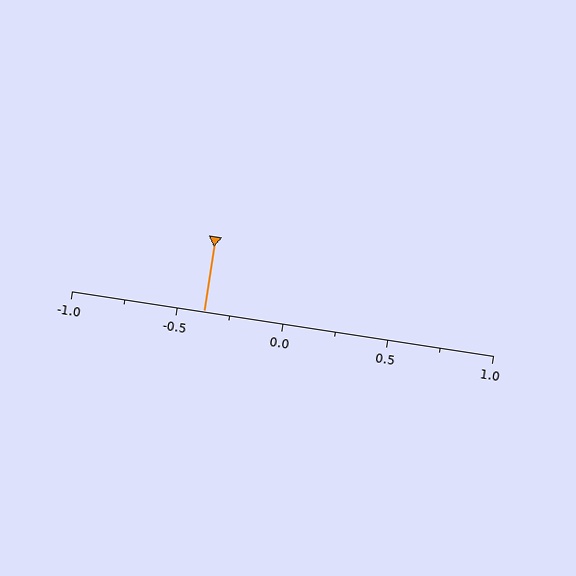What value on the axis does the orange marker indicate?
The marker indicates approximately -0.38.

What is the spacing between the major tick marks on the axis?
The major ticks are spaced 0.5 apart.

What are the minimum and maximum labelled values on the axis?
The axis runs from -1.0 to 1.0.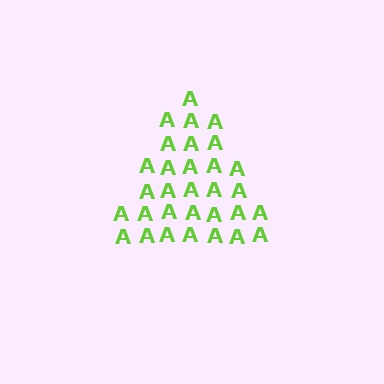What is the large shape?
The large shape is a triangle.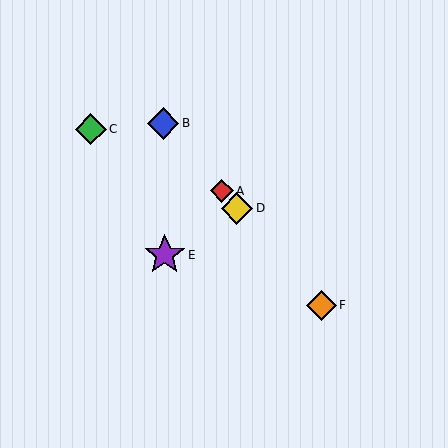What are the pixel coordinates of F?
Object F is at (321, 305).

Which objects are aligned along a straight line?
Objects A, B, D, F are aligned along a straight line.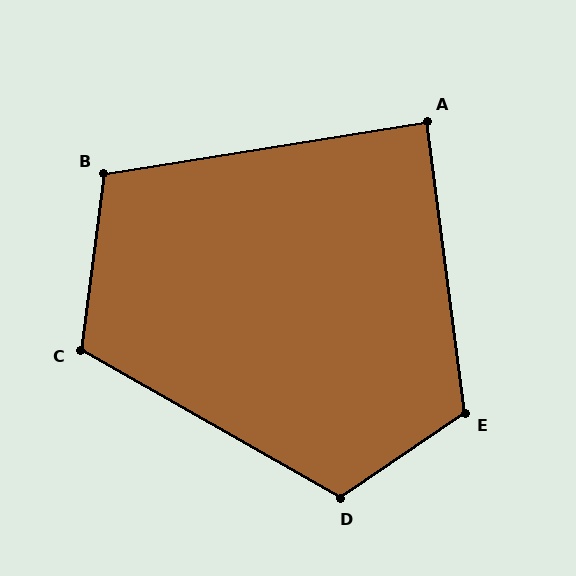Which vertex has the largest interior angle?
E, at approximately 117 degrees.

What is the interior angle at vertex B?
Approximately 107 degrees (obtuse).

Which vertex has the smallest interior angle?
A, at approximately 88 degrees.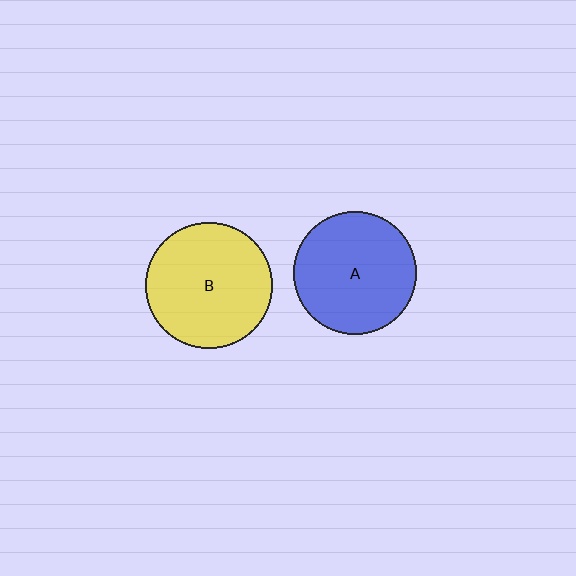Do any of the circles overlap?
No, none of the circles overlap.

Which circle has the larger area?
Circle B (yellow).